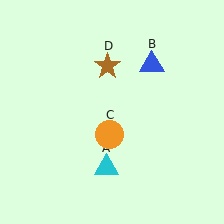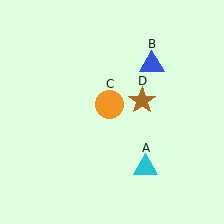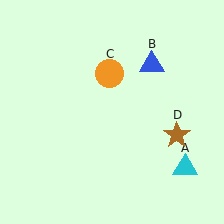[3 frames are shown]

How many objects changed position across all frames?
3 objects changed position: cyan triangle (object A), orange circle (object C), brown star (object D).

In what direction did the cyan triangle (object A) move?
The cyan triangle (object A) moved right.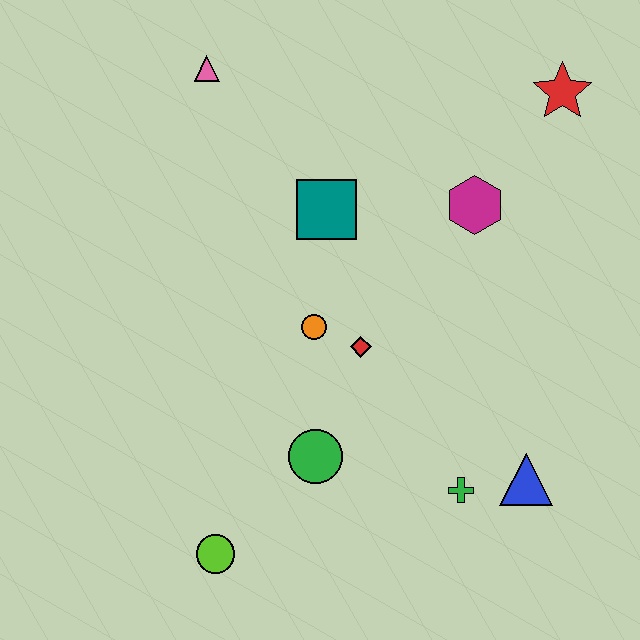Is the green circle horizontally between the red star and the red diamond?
No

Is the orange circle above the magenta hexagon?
No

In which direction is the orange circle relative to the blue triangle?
The orange circle is to the left of the blue triangle.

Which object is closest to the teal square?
The orange circle is closest to the teal square.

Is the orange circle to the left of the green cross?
Yes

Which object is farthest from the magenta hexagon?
The lime circle is farthest from the magenta hexagon.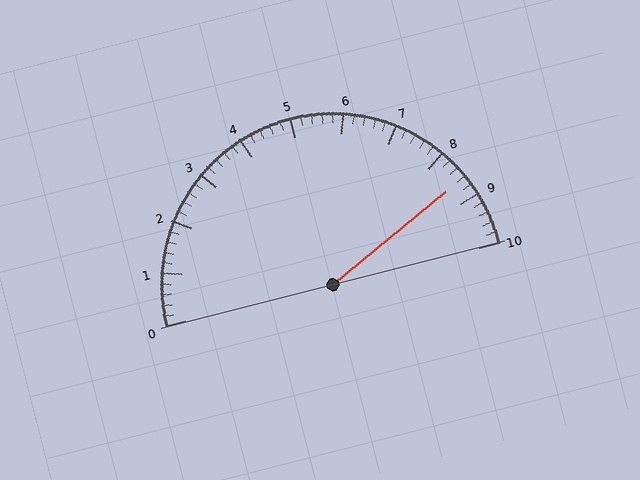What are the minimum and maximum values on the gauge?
The gauge ranges from 0 to 10.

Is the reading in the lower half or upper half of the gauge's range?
The reading is in the upper half of the range (0 to 10).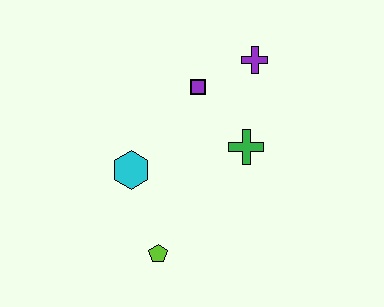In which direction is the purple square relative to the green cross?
The purple square is above the green cross.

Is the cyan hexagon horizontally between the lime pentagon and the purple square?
No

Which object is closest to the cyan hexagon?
The lime pentagon is closest to the cyan hexagon.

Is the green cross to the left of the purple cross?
Yes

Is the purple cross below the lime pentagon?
No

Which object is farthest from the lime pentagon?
The purple cross is farthest from the lime pentagon.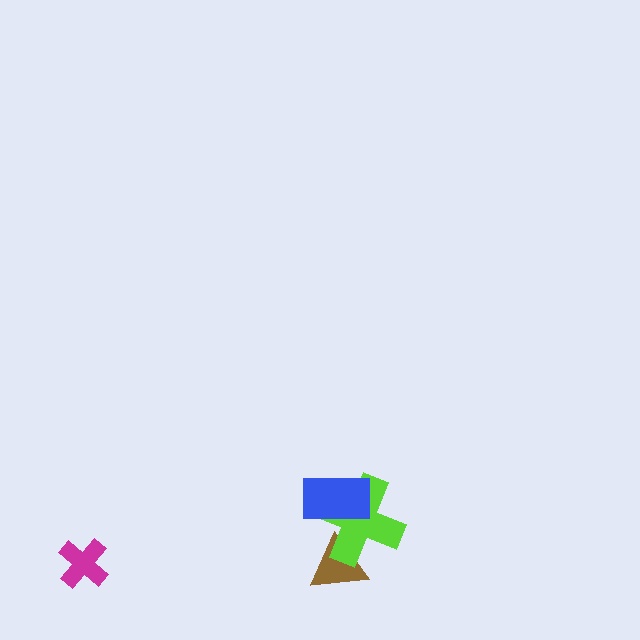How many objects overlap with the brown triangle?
1 object overlaps with the brown triangle.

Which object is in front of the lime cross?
The blue rectangle is in front of the lime cross.